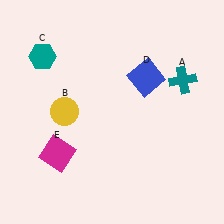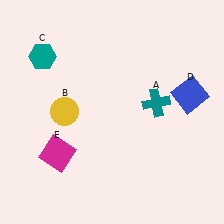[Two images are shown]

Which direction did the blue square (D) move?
The blue square (D) moved right.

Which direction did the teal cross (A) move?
The teal cross (A) moved left.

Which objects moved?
The objects that moved are: the teal cross (A), the blue square (D).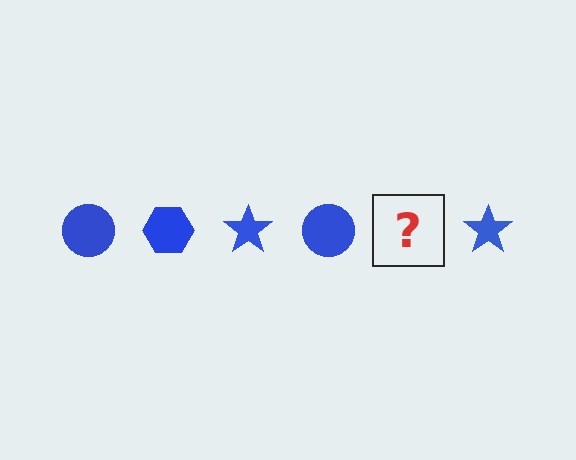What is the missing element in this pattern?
The missing element is a blue hexagon.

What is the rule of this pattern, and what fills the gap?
The rule is that the pattern cycles through circle, hexagon, star shapes in blue. The gap should be filled with a blue hexagon.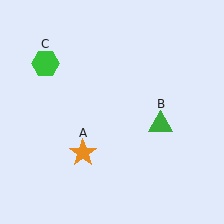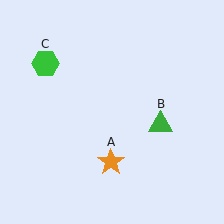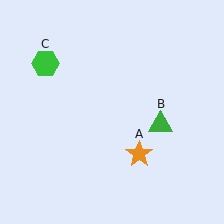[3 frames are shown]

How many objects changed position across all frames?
1 object changed position: orange star (object A).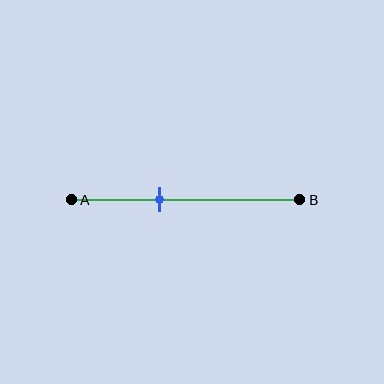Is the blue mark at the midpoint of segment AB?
No, the mark is at about 40% from A, not at the 50% midpoint.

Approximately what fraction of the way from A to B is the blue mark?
The blue mark is approximately 40% of the way from A to B.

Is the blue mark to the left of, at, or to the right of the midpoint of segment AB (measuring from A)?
The blue mark is to the left of the midpoint of segment AB.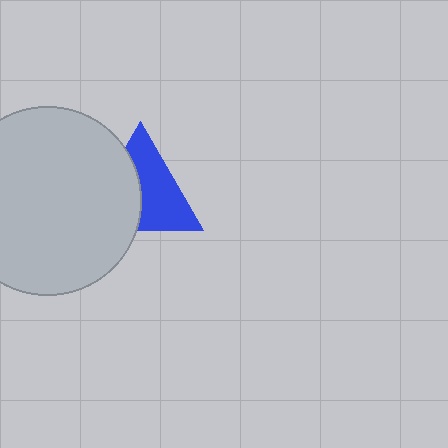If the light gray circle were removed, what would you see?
You would see the complete blue triangle.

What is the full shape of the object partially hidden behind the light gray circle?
The partially hidden object is a blue triangle.